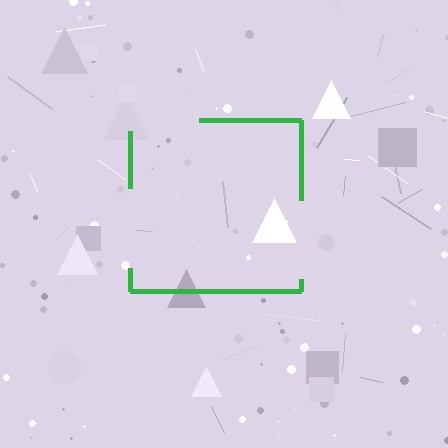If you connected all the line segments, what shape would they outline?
They would outline a square.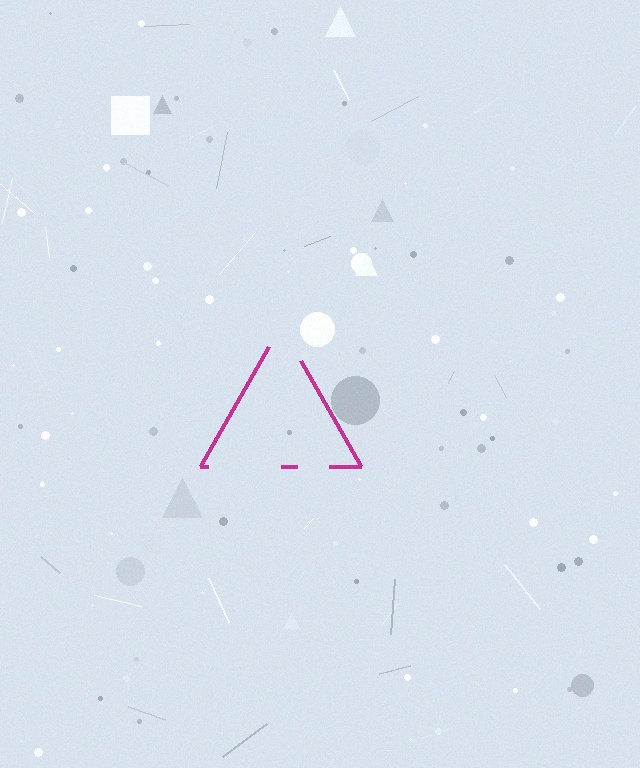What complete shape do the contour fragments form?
The contour fragments form a triangle.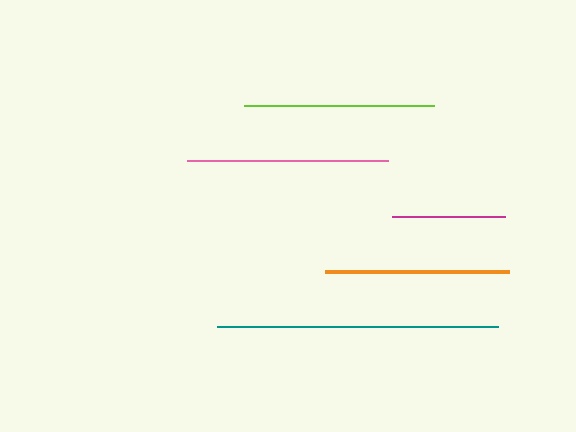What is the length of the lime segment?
The lime segment is approximately 190 pixels long.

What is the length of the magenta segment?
The magenta segment is approximately 112 pixels long.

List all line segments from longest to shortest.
From longest to shortest: teal, pink, lime, orange, magenta.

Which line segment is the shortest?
The magenta line is the shortest at approximately 112 pixels.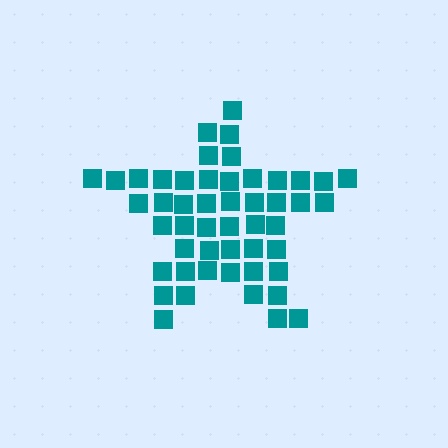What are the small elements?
The small elements are squares.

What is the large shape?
The large shape is a star.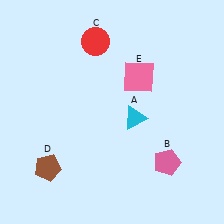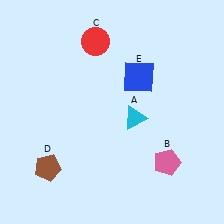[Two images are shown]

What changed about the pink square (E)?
In Image 1, E is pink. In Image 2, it changed to blue.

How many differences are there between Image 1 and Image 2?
There is 1 difference between the two images.